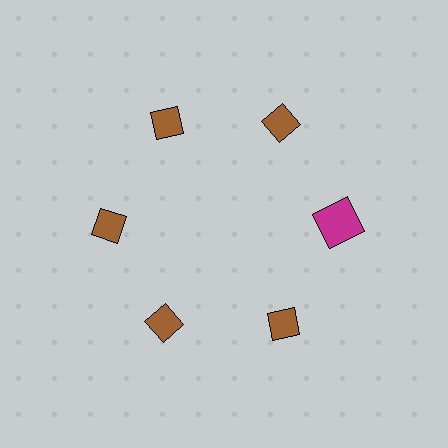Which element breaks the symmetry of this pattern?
The magenta square at roughly the 3 o'clock position breaks the symmetry. All other shapes are brown diamonds.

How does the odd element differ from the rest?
It differs in both color (magenta instead of brown) and shape (square instead of diamond).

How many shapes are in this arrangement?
There are 6 shapes arranged in a ring pattern.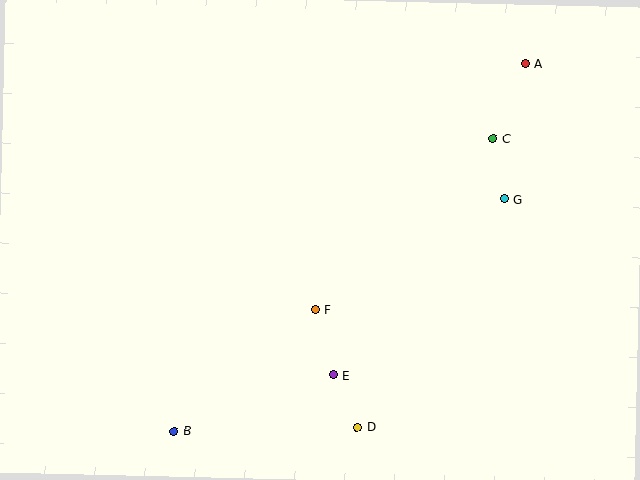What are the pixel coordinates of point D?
Point D is at (357, 427).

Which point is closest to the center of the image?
Point F at (316, 310) is closest to the center.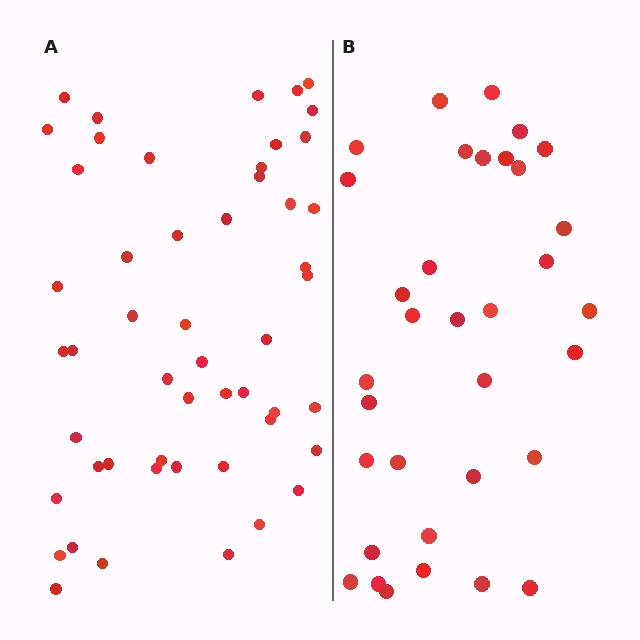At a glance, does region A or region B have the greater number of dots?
Region A (the left region) has more dots.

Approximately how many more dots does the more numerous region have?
Region A has approximately 15 more dots than region B.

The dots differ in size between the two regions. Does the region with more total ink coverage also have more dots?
No. Region B has more total ink coverage because its dots are larger, but region A actually contains more individual dots. Total area can be misleading — the number of items is what matters here.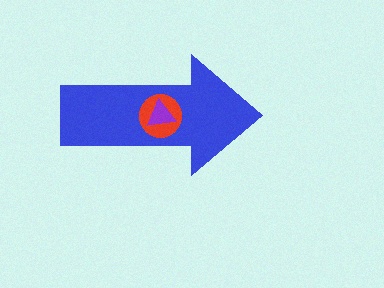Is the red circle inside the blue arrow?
Yes.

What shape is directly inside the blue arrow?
The red circle.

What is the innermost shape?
The purple triangle.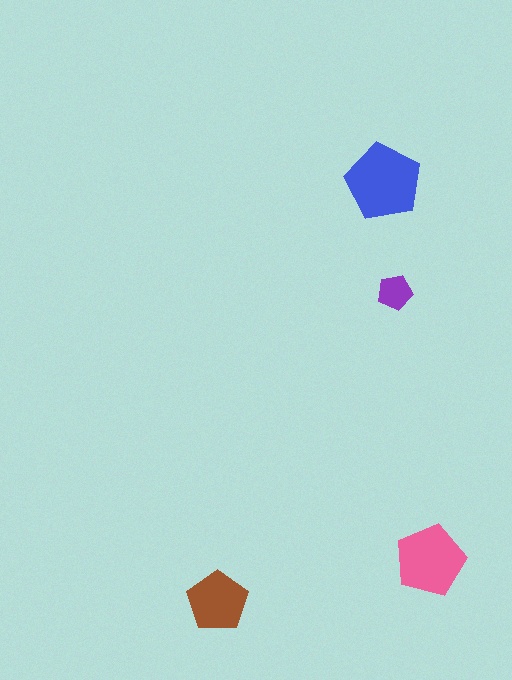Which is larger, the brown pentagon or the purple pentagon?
The brown one.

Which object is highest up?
The blue pentagon is topmost.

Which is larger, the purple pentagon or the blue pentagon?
The blue one.